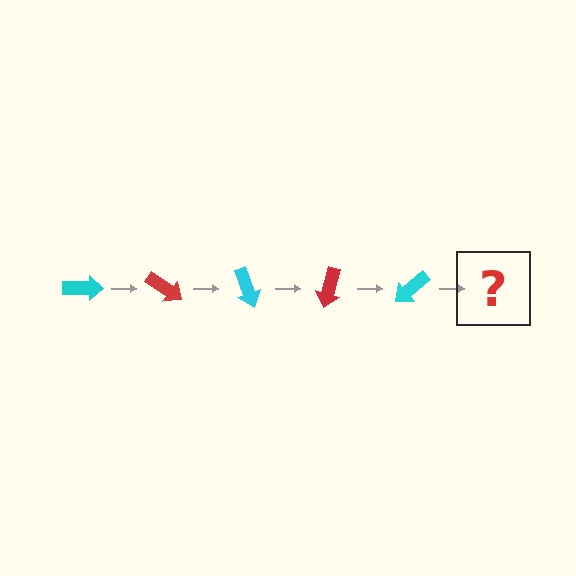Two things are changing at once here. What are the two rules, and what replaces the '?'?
The two rules are that it rotates 35 degrees each step and the color cycles through cyan and red. The '?' should be a red arrow, rotated 175 degrees from the start.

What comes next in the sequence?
The next element should be a red arrow, rotated 175 degrees from the start.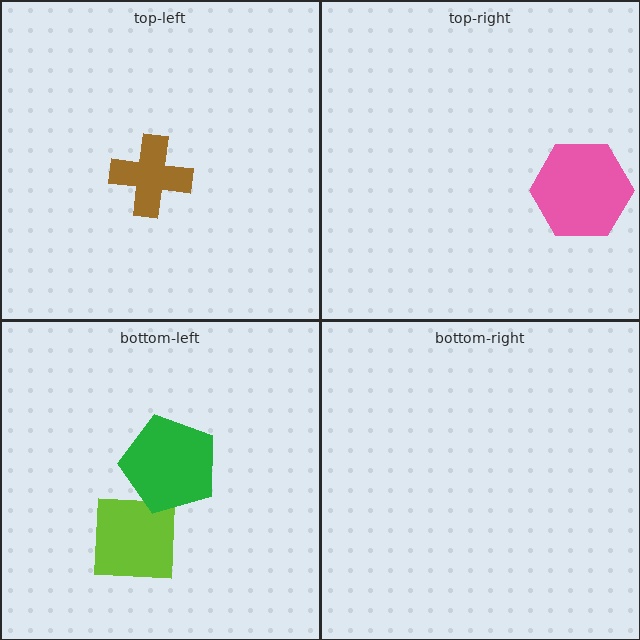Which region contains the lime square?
The bottom-left region.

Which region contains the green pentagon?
The bottom-left region.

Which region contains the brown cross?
The top-left region.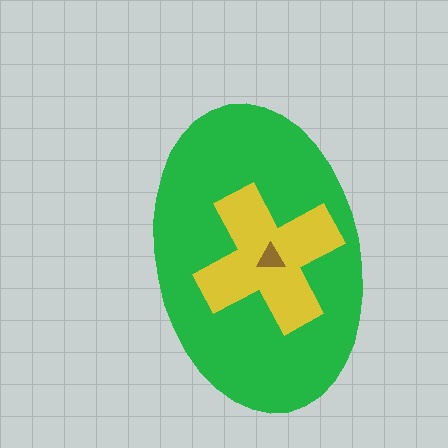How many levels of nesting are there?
3.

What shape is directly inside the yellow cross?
The brown triangle.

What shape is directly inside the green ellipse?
The yellow cross.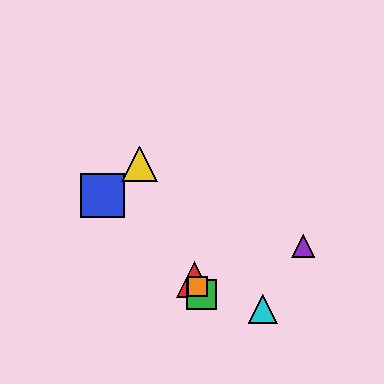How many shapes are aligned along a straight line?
4 shapes (the red triangle, the green square, the yellow triangle, the orange square) are aligned along a straight line.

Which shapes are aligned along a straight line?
The red triangle, the green square, the yellow triangle, the orange square are aligned along a straight line.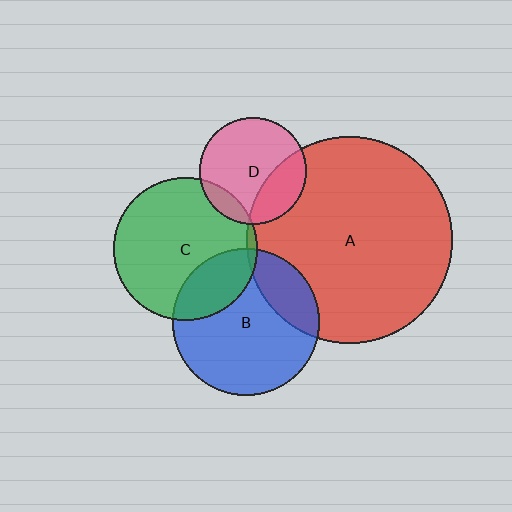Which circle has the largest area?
Circle A (red).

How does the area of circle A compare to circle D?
Approximately 3.7 times.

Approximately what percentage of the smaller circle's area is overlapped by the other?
Approximately 10%.